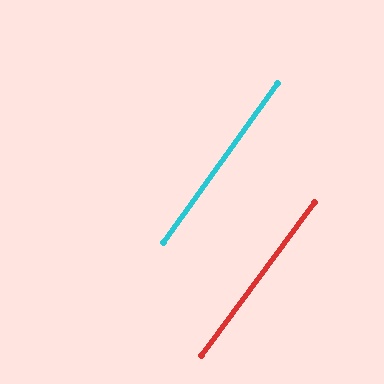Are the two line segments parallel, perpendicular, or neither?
Parallel — their directions differ by only 0.8°.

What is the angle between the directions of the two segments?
Approximately 1 degree.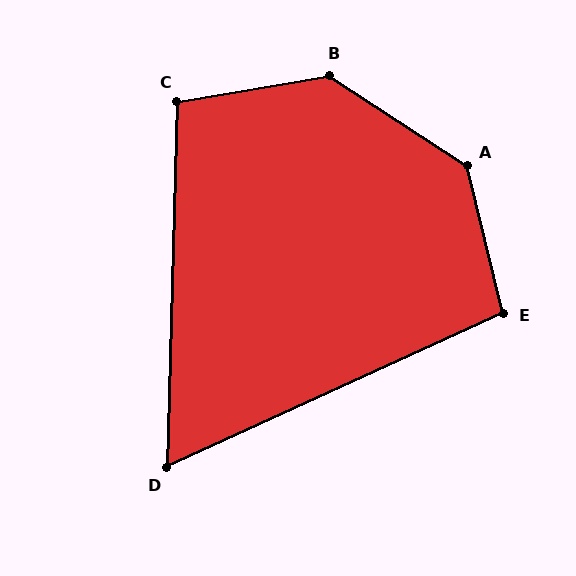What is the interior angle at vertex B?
Approximately 137 degrees (obtuse).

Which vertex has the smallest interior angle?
D, at approximately 64 degrees.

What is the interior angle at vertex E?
Approximately 101 degrees (obtuse).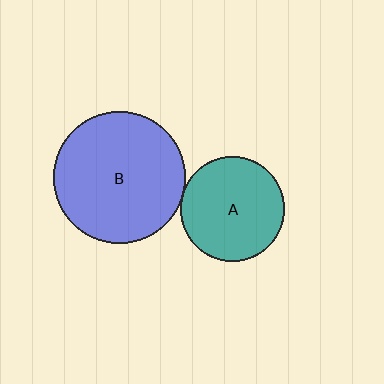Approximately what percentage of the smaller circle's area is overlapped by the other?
Approximately 5%.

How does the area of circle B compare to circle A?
Approximately 1.6 times.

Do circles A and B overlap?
Yes.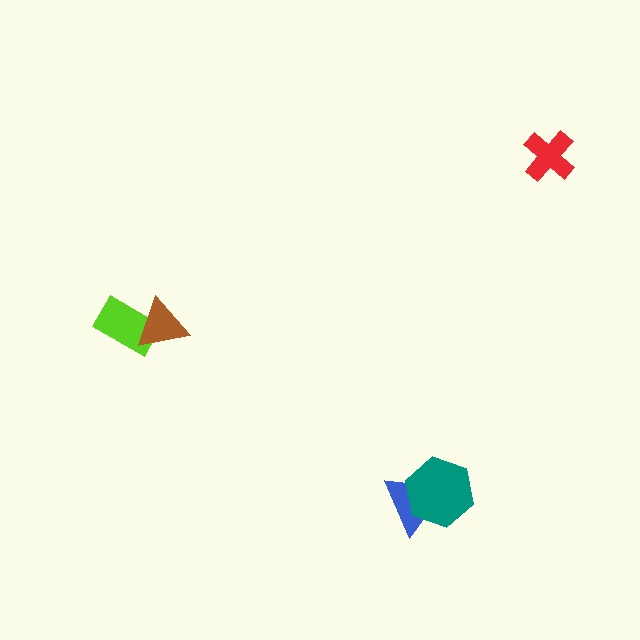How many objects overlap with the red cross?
0 objects overlap with the red cross.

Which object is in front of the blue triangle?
The teal hexagon is in front of the blue triangle.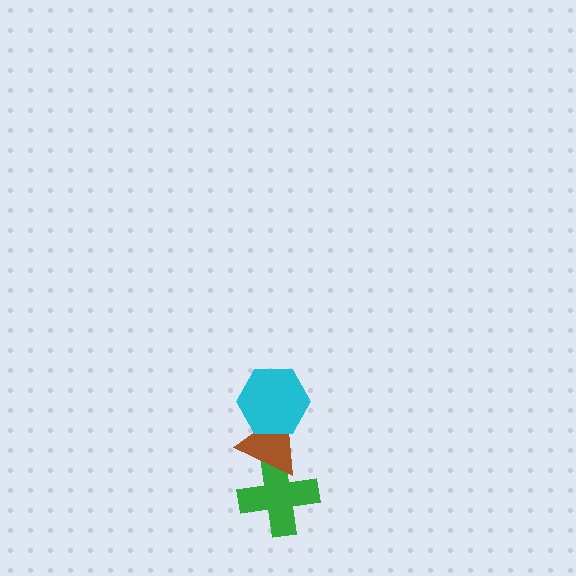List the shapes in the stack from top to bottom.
From top to bottom: the cyan hexagon, the brown triangle, the green cross.